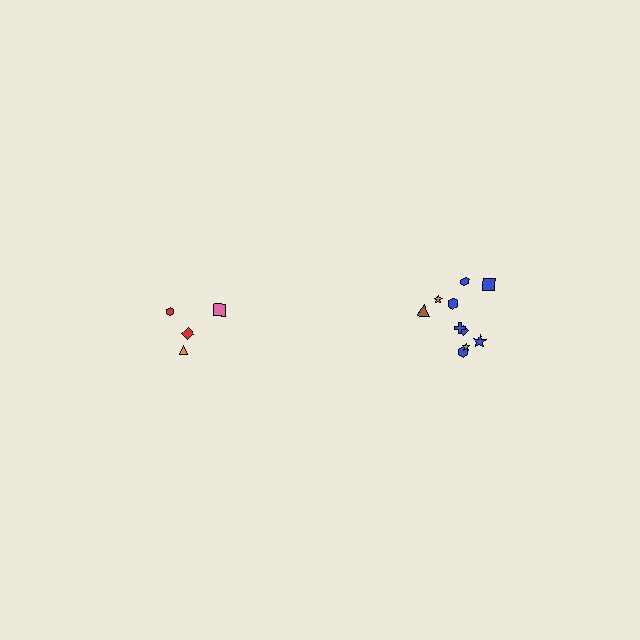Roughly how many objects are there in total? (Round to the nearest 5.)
Roughly 15 objects in total.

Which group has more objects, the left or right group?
The right group.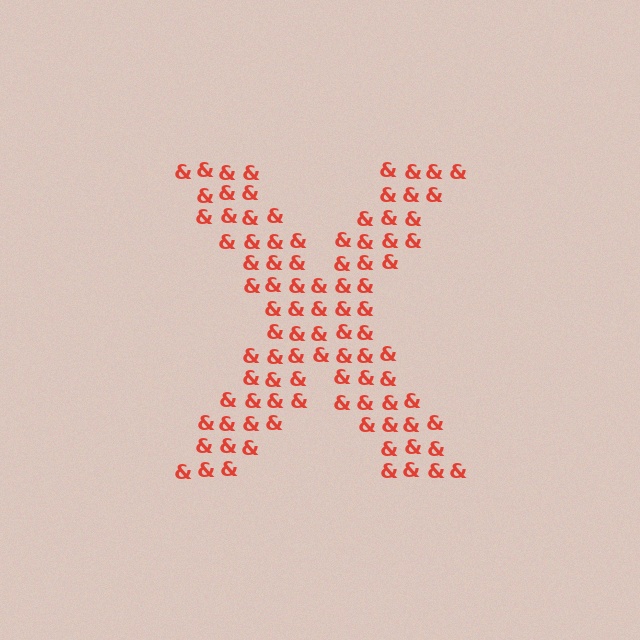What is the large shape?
The large shape is the letter X.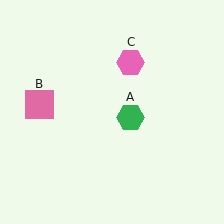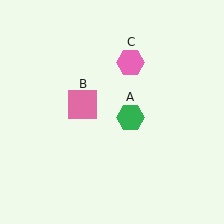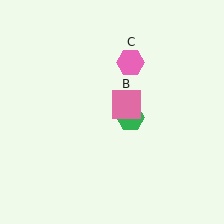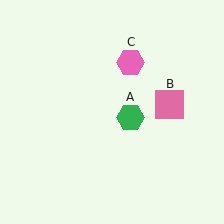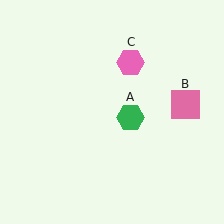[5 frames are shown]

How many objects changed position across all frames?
1 object changed position: pink square (object B).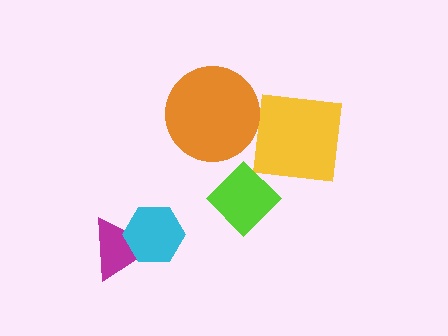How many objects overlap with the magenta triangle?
1 object overlaps with the magenta triangle.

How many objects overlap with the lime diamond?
0 objects overlap with the lime diamond.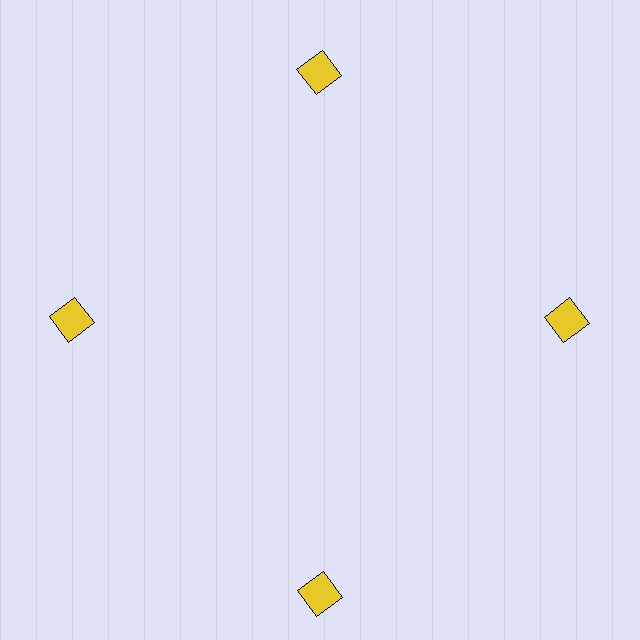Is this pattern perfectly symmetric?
No. The 4 yellow squares are arranged in a ring, but one element near the 6 o'clock position is pushed outward from the center, breaking the 4-fold rotational symmetry.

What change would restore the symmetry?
The symmetry would be restored by moving it inward, back onto the ring so that all 4 squares sit at equal angles and equal distance from the center.